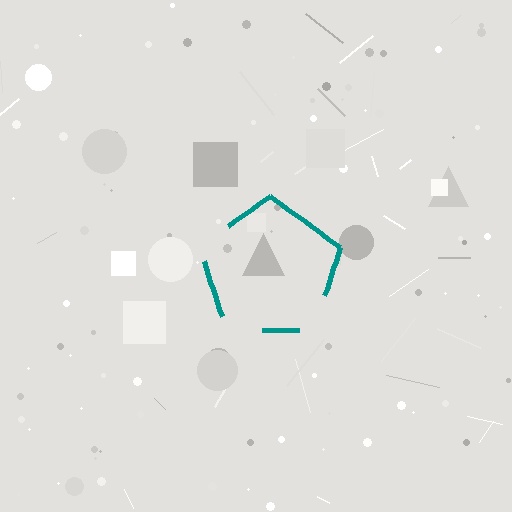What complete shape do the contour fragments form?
The contour fragments form a pentagon.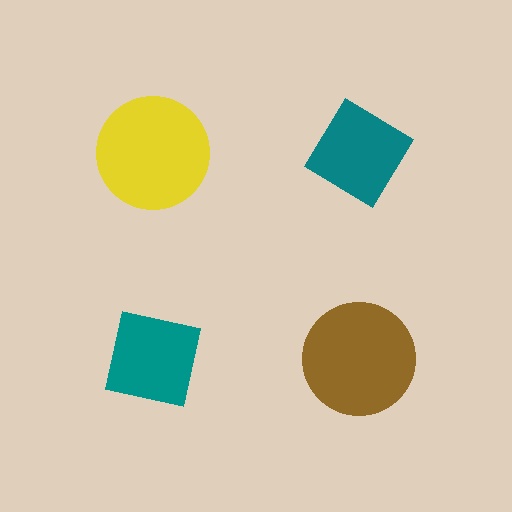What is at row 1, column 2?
A teal diamond.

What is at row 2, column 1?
A teal square.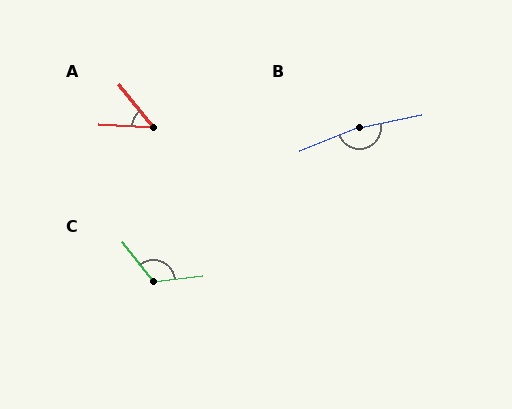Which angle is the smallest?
A, at approximately 48 degrees.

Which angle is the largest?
B, at approximately 170 degrees.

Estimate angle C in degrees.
Approximately 121 degrees.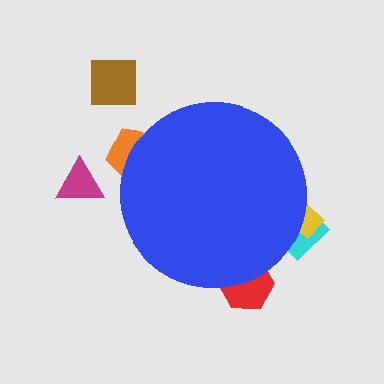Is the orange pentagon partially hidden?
Yes, the orange pentagon is partially hidden behind the blue circle.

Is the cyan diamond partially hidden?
Yes, the cyan diamond is partially hidden behind the blue circle.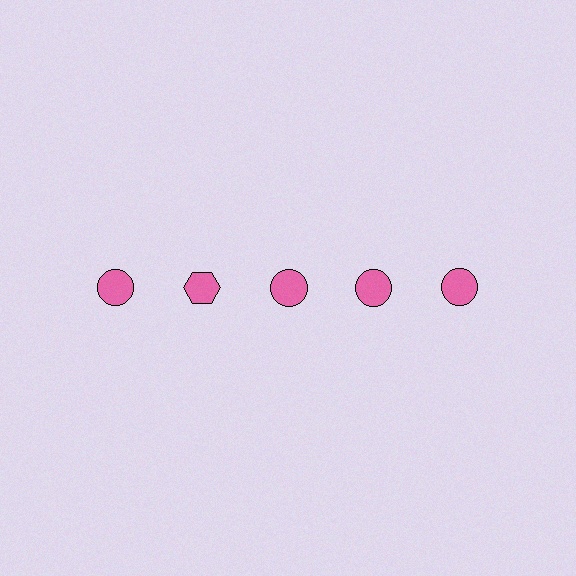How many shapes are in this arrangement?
There are 5 shapes arranged in a grid pattern.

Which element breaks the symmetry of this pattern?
The pink hexagon in the top row, second from left column breaks the symmetry. All other shapes are pink circles.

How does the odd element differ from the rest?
It has a different shape: hexagon instead of circle.